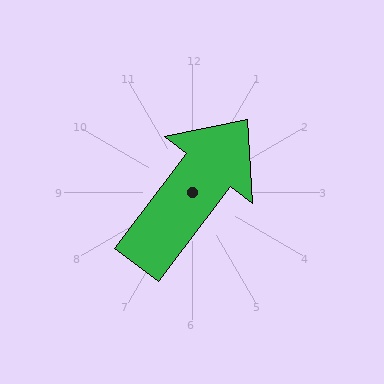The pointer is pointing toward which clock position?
Roughly 1 o'clock.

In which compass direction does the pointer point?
Northeast.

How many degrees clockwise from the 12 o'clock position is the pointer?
Approximately 37 degrees.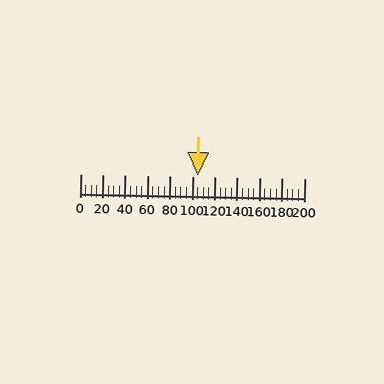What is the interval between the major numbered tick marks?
The major tick marks are spaced 20 units apart.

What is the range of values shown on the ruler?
The ruler shows values from 0 to 200.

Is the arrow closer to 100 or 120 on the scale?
The arrow is closer to 100.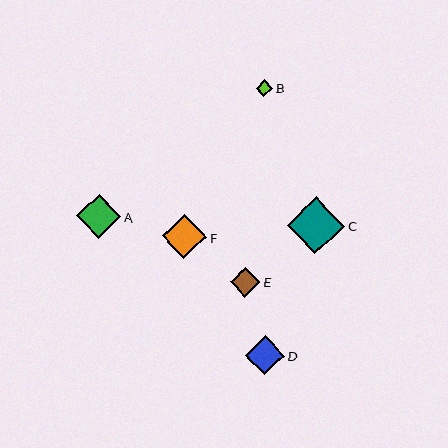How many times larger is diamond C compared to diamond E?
Diamond C is approximately 1.9 times the size of diamond E.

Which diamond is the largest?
Diamond C is the largest with a size of approximately 57 pixels.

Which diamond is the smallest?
Diamond B is the smallest with a size of approximately 17 pixels.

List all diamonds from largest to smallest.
From largest to smallest: C, A, F, D, E, B.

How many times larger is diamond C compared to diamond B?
Diamond C is approximately 3.4 times the size of diamond B.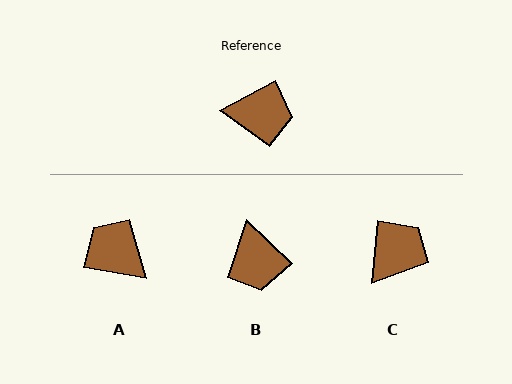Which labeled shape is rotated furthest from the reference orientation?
A, about 142 degrees away.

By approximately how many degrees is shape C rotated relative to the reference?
Approximately 56 degrees counter-clockwise.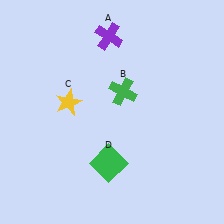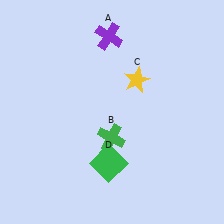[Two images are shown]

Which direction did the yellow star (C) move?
The yellow star (C) moved right.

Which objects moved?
The objects that moved are: the green cross (B), the yellow star (C).